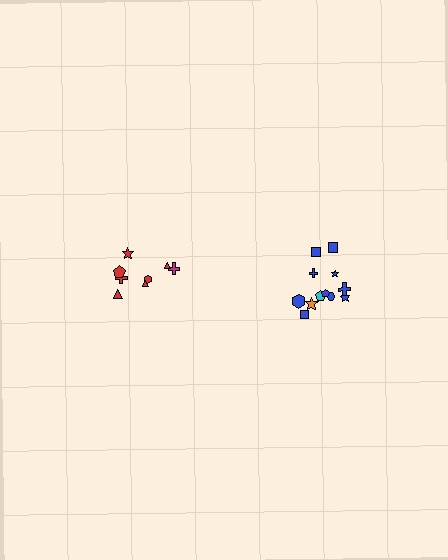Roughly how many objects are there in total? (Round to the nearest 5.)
Roughly 20 objects in total.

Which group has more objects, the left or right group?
The right group.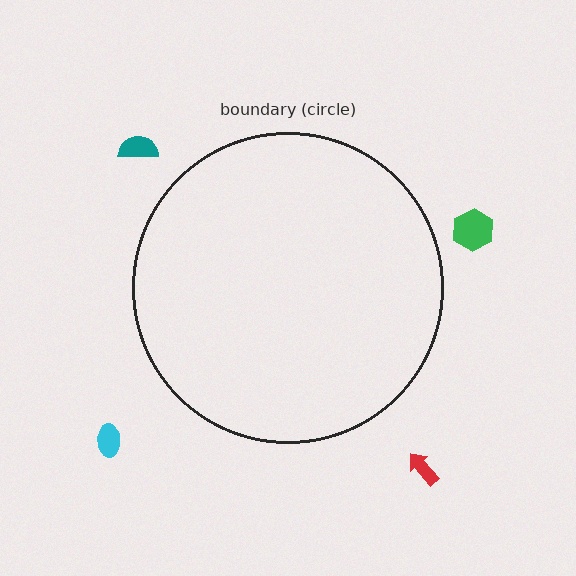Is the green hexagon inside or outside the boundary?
Outside.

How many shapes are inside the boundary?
0 inside, 4 outside.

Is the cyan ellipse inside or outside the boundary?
Outside.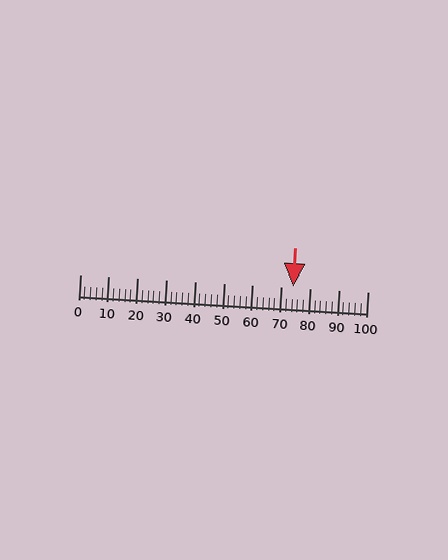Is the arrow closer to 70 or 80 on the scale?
The arrow is closer to 70.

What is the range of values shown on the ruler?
The ruler shows values from 0 to 100.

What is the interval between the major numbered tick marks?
The major tick marks are spaced 10 units apart.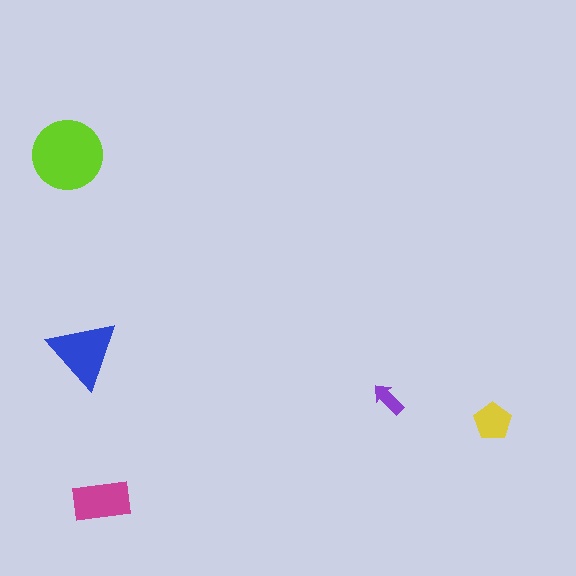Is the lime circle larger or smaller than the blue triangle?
Larger.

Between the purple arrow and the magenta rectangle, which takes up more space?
The magenta rectangle.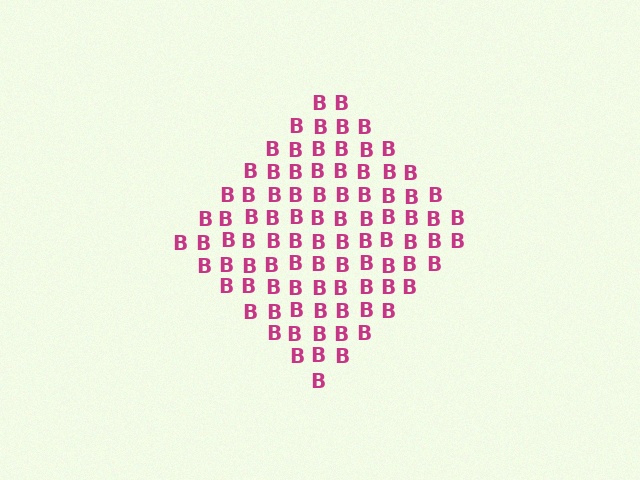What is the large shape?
The large shape is a diamond.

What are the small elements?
The small elements are letter B's.